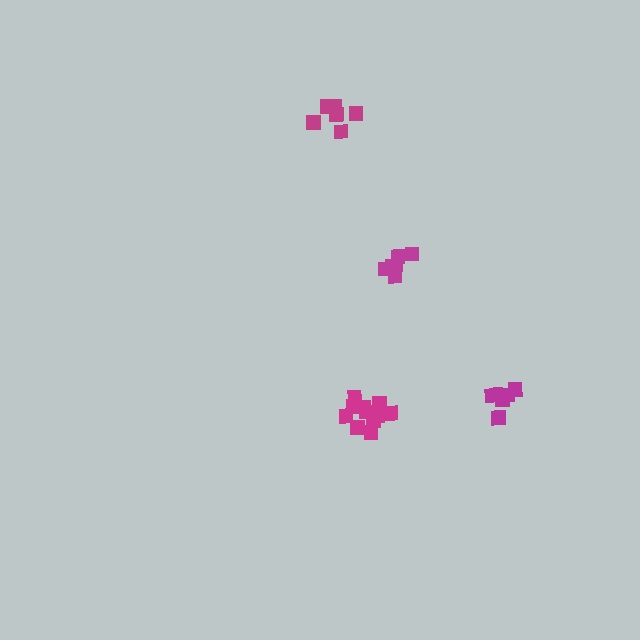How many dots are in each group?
Group 1: 11 dots, Group 2: 6 dots, Group 3: 6 dots, Group 4: 6 dots (29 total).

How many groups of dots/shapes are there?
There are 4 groups.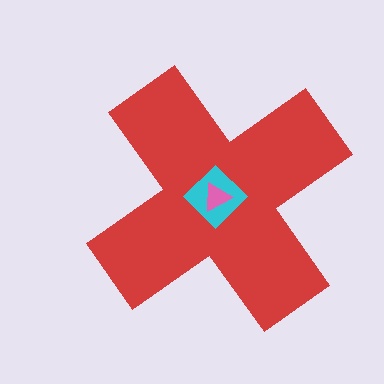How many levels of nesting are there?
3.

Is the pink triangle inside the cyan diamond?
Yes.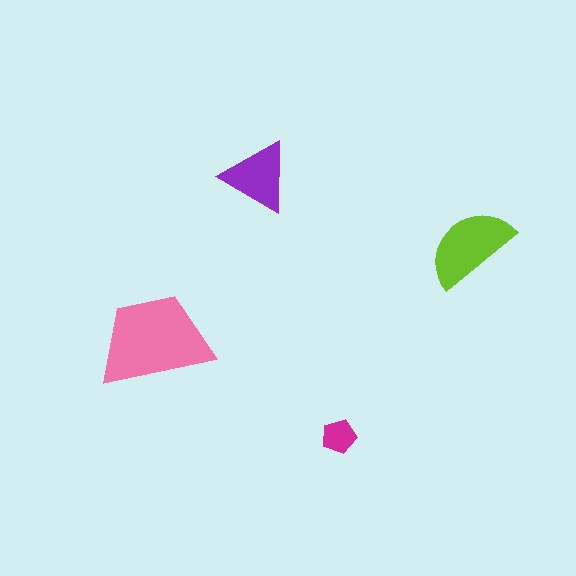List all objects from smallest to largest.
The magenta pentagon, the purple triangle, the lime semicircle, the pink trapezoid.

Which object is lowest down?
The magenta pentagon is bottommost.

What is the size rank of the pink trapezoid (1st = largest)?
1st.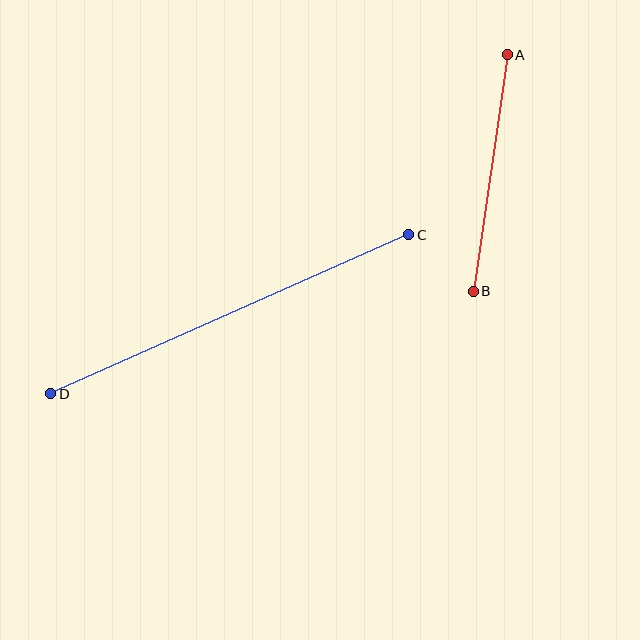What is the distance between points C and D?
The distance is approximately 392 pixels.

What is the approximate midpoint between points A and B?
The midpoint is at approximately (490, 173) pixels.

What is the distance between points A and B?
The distance is approximately 239 pixels.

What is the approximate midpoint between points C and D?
The midpoint is at approximately (230, 314) pixels.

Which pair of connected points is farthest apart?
Points C and D are farthest apart.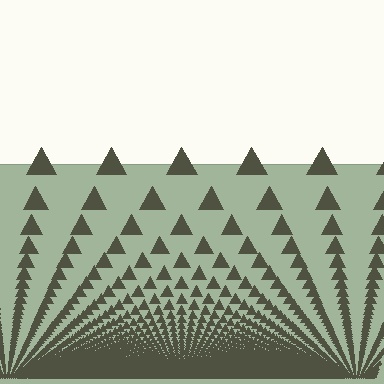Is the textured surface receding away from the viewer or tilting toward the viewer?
The surface appears to tilt toward the viewer. Texture elements get larger and sparser toward the top.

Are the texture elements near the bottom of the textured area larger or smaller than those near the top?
Smaller. The gradient is inverted — elements near the bottom are smaller and denser.